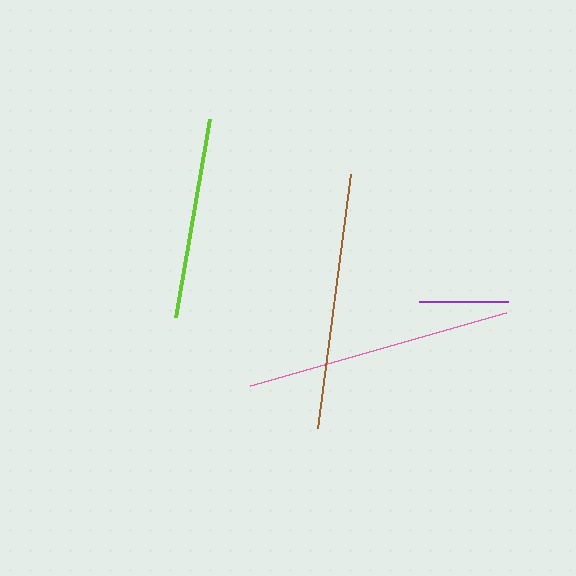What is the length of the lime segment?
The lime segment is approximately 201 pixels long.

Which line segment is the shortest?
The purple line is the shortest at approximately 89 pixels.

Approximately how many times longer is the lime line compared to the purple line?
The lime line is approximately 2.2 times the length of the purple line.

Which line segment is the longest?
The pink line is the longest at approximately 267 pixels.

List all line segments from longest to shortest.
From longest to shortest: pink, brown, lime, purple.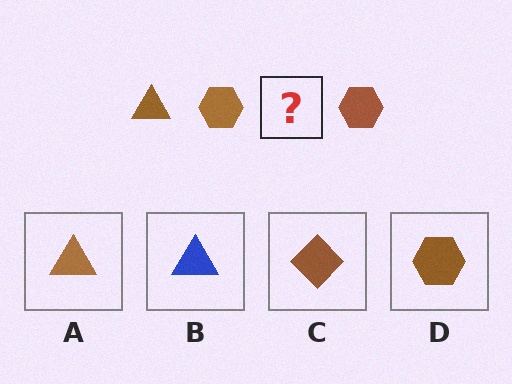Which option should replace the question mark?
Option A.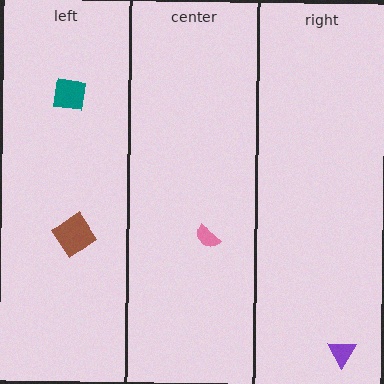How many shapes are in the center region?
1.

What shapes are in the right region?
The purple triangle.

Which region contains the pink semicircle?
The center region.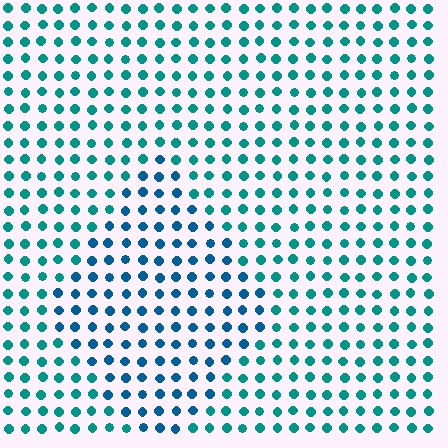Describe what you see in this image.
The image is filled with small teal elements in a uniform arrangement. A diamond-shaped region is visible where the elements are tinted to a slightly different hue, forming a subtle color boundary.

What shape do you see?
I see a diamond.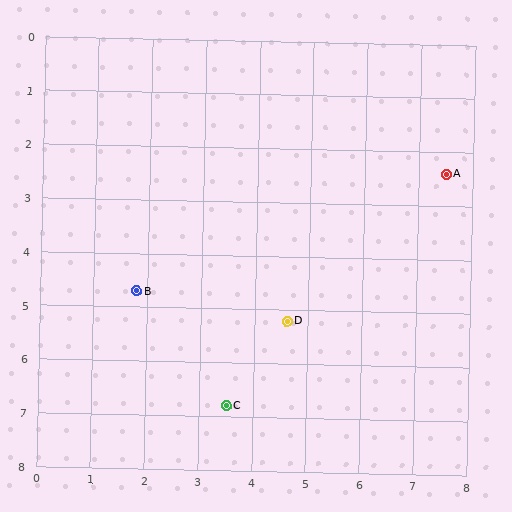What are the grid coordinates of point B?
Point B is at approximately (1.8, 4.7).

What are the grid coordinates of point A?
Point A is at approximately (7.5, 2.4).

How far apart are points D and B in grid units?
Points D and B are about 2.8 grid units apart.